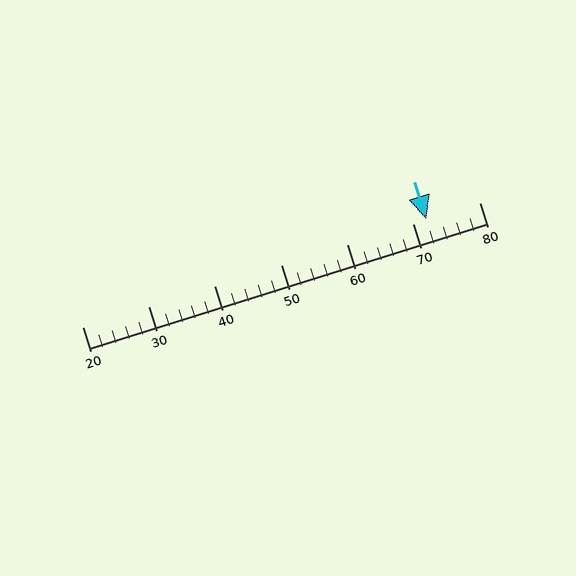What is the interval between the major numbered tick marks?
The major tick marks are spaced 10 units apart.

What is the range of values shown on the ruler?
The ruler shows values from 20 to 80.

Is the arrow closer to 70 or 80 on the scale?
The arrow is closer to 70.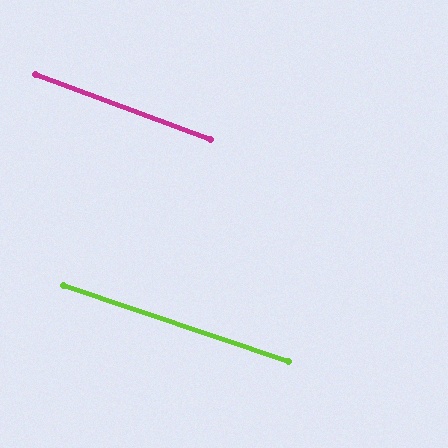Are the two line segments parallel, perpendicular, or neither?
Parallel — their directions differ by only 1.8°.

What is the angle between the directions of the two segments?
Approximately 2 degrees.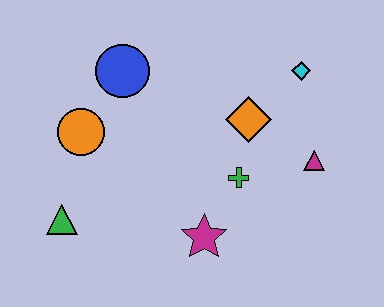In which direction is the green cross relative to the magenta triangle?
The green cross is to the left of the magenta triangle.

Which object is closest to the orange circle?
The blue circle is closest to the orange circle.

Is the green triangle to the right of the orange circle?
No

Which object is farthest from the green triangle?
The cyan diamond is farthest from the green triangle.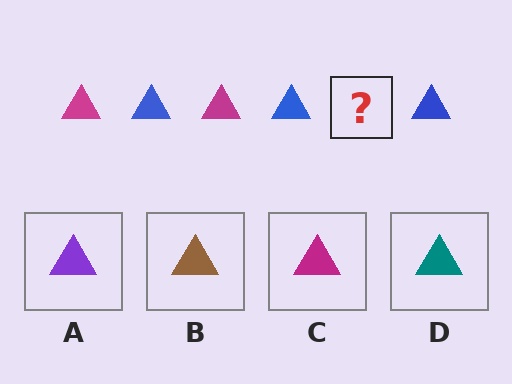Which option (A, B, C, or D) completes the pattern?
C.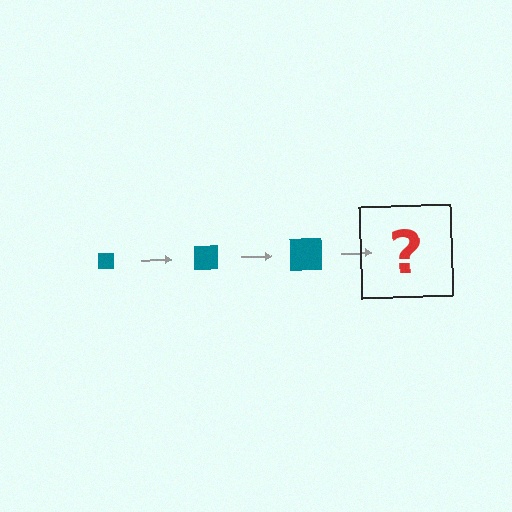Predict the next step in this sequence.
The next step is a teal square, larger than the previous one.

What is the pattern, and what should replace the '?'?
The pattern is that the square gets progressively larger each step. The '?' should be a teal square, larger than the previous one.